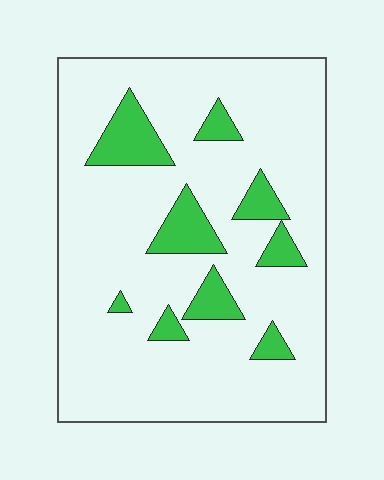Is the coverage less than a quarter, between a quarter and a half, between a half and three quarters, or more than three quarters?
Less than a quarter.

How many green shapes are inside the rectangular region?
9.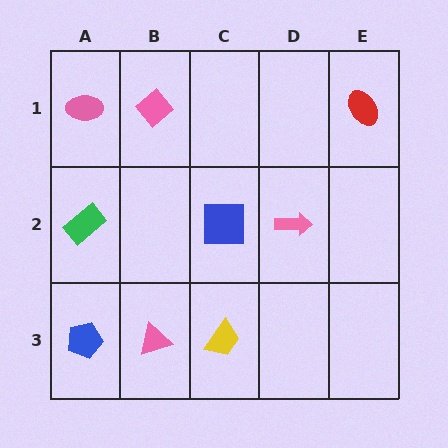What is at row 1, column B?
A pink diamond.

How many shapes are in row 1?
3 shapes.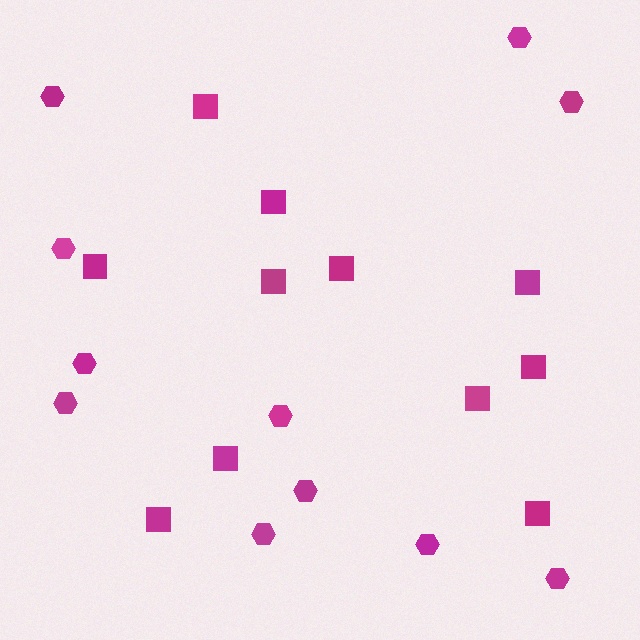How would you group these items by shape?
There are 2 groups: one group of squares (11) and one group of hexagons (11).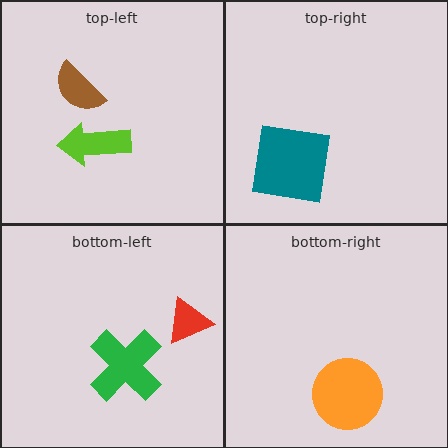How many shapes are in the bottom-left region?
2.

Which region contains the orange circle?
The bottom-right region.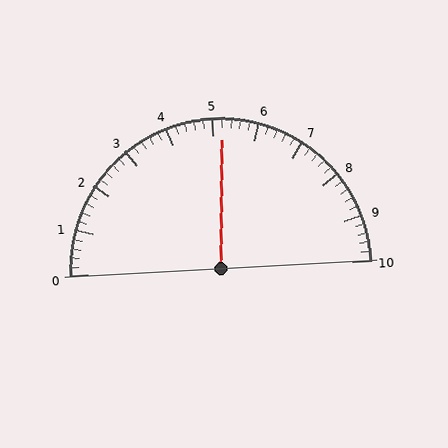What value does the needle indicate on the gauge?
The needle indicates approximately 5.2.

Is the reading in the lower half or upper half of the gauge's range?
The reading is in the upper half of the range (0 to 10).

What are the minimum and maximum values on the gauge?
The gauge ranges from 0 to 10.